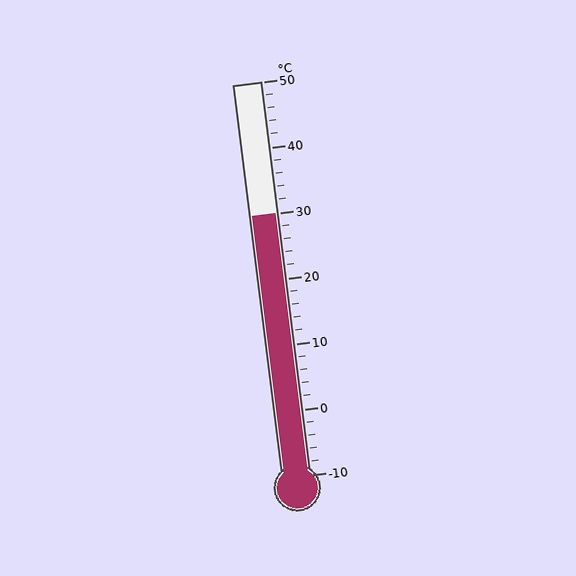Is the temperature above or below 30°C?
The temperature is at 30°C.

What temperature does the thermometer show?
The thermometer shows approximately 30°C.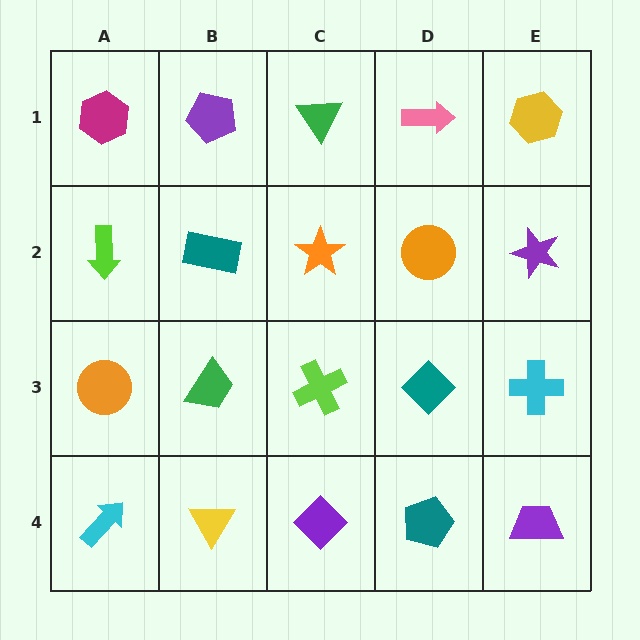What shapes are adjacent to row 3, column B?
A teal rectangle (row 2, column B), a yellow triangle (row 4, column B), an orange circle (row 3, column A), a lime cross (row 3, column C).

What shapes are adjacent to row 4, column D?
A teal diamond (row 3, column D), a purple diamond (row 4, column C), a purple trapezoid (row 4, column E).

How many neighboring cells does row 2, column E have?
3.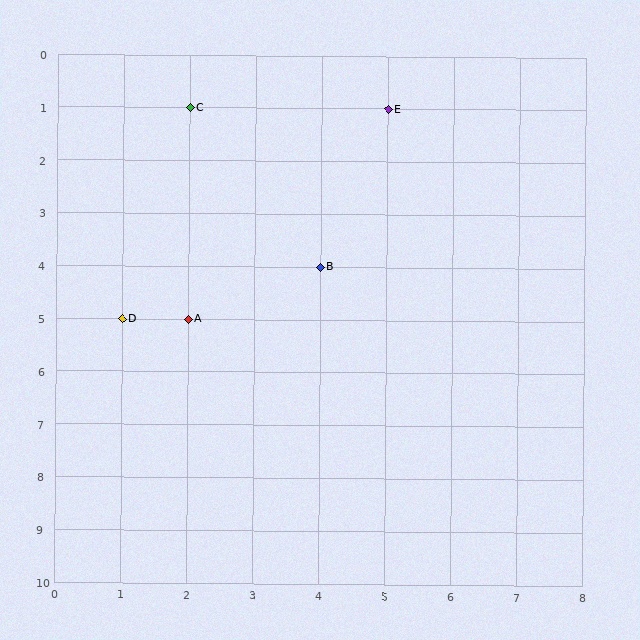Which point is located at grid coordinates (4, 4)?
Point B is at (4, 4).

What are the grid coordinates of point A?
Point A is at grid coordinates (2, 5).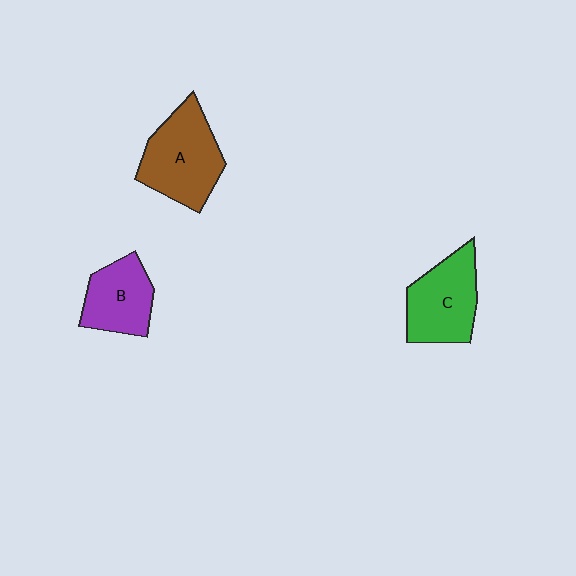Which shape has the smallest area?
Shape B (purple).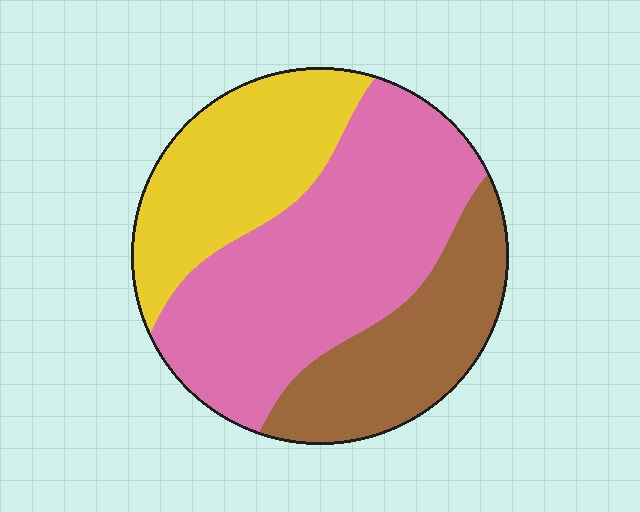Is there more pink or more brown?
Pink.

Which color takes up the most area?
Pink, at roughly 50%.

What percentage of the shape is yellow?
Yellow takes up about one quarter (1/4) of the shape.